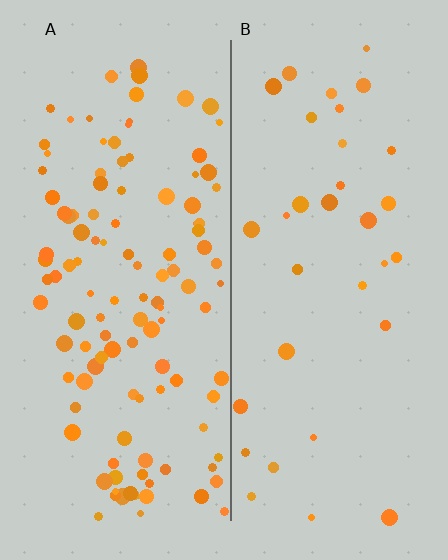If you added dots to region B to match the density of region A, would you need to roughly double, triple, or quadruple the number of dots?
Approximately triple.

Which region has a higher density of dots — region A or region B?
A (the left).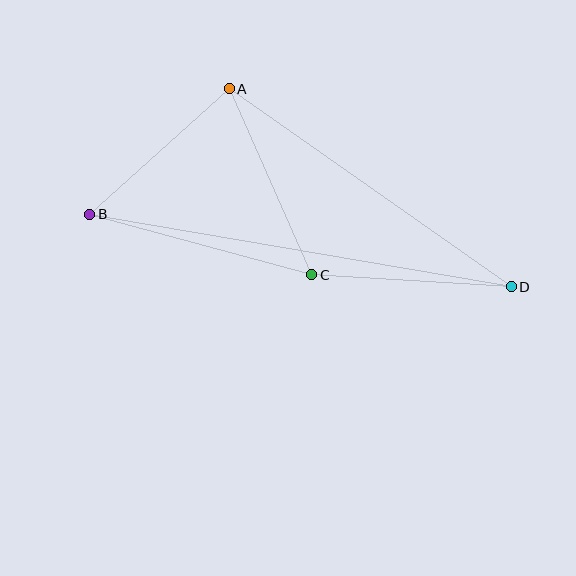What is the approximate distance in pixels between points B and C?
The distance between B and C is approximately 230 pixels.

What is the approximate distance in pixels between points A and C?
The distance between A and C is approximately 203 pixels.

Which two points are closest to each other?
Points A and B are closest to each other.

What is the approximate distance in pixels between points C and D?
The distance between C and D is approximately 200 pixels.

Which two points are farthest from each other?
Points B and D are farthest from each other.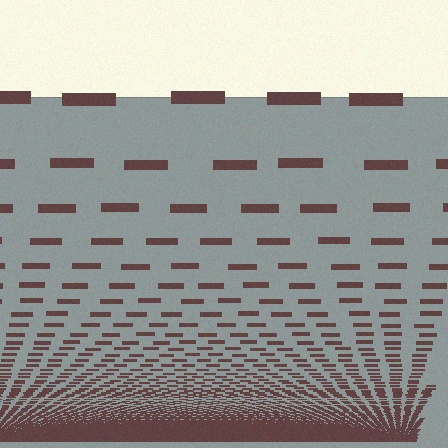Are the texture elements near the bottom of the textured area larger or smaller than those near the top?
Smaller. The gradient is inverted — elements near the bottom are smaller and denser.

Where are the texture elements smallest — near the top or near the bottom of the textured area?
Near the bottom.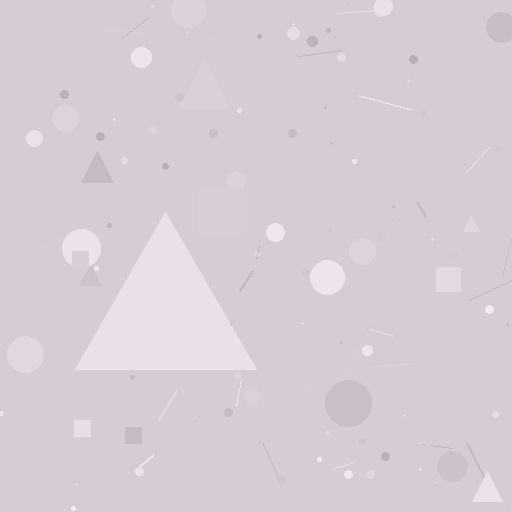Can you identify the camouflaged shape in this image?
The camouflaged shape is a triangle.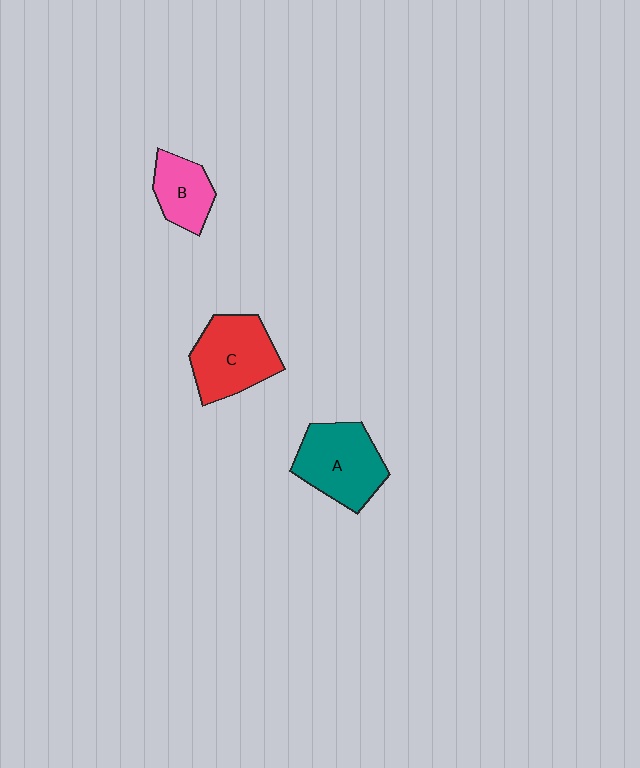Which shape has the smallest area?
Shape B (pink).